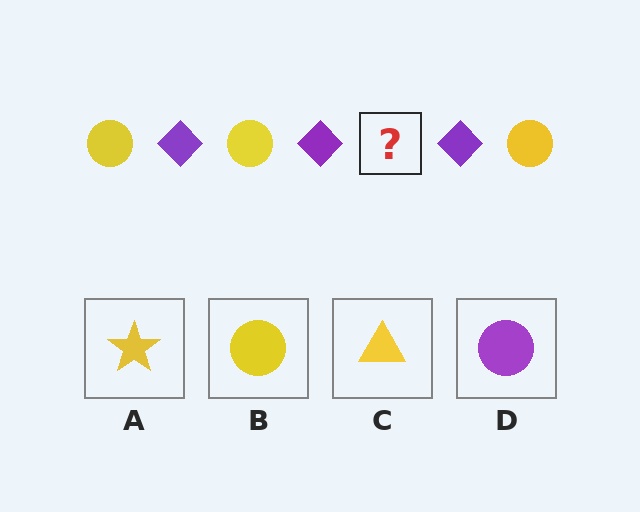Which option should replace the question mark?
Option B.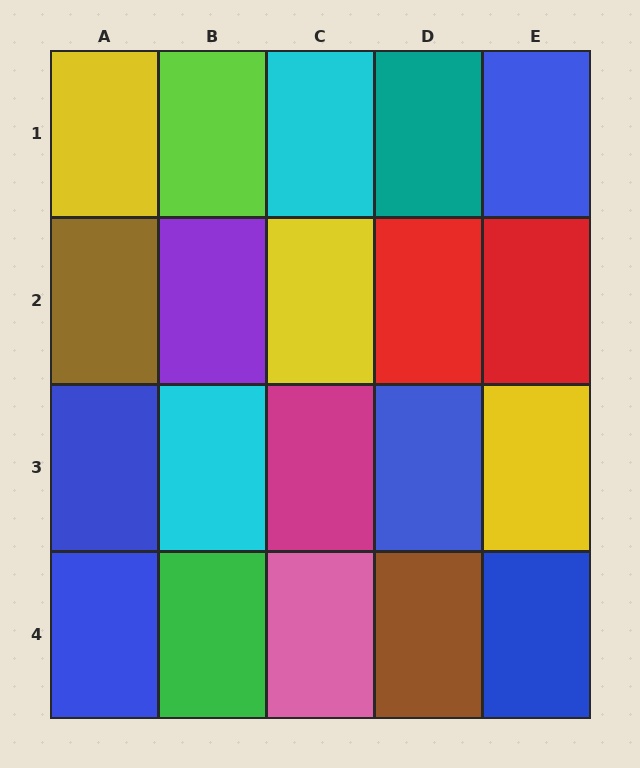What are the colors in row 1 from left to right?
Yellow, lime, cyan, teal, blue.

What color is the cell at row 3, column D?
Blue.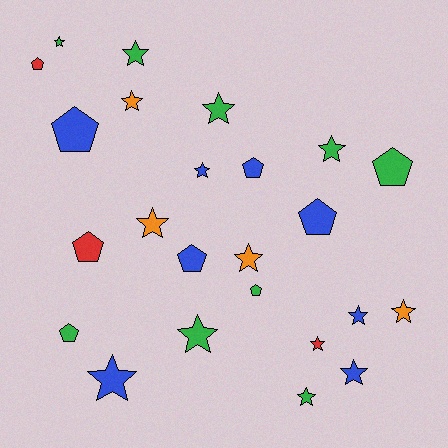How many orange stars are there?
There are 4 orange stars.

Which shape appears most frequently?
Star, with 15 objects.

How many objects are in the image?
There are 24 objects.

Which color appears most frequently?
Green, with 9 objects.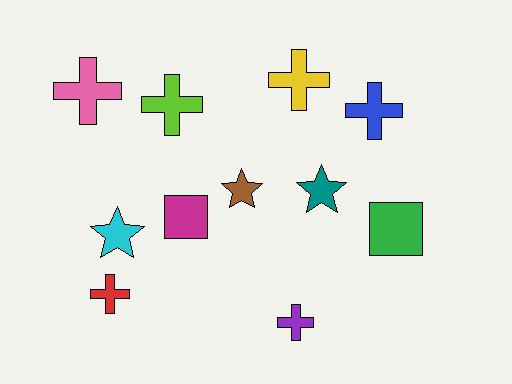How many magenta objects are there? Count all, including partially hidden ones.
There is 1 magenta object.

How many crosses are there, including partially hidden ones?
There are 6 crosses.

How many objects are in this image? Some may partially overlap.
There are 11 objects.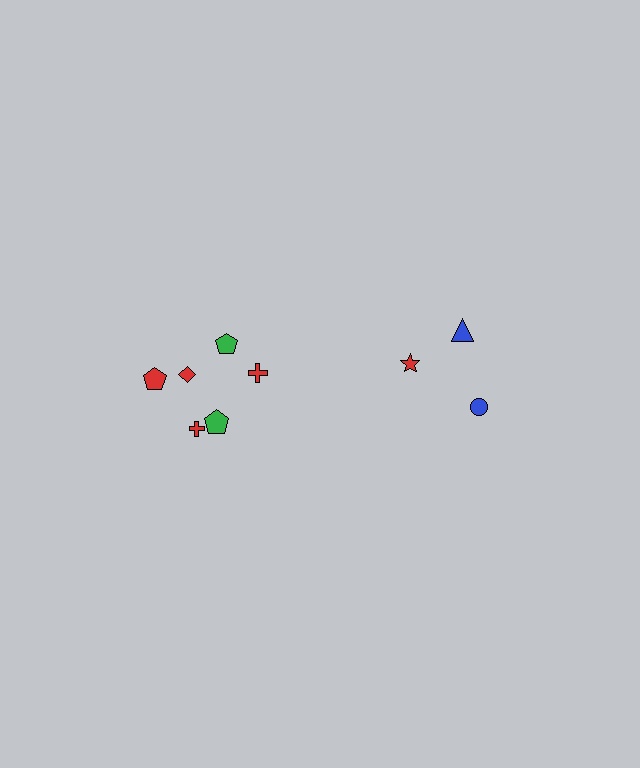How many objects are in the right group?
There are 3 objects.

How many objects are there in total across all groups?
There are 9 objects.